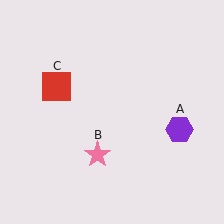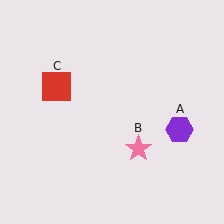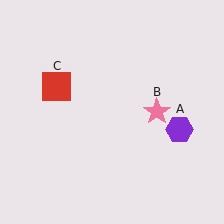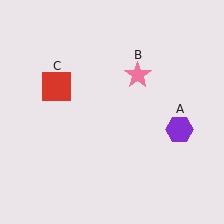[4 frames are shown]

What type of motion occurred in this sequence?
The pink star (object B) rotated counterclockwise around the center of the scene.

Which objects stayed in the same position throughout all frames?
Purple hexagon (object A) and red square (object C) remained stationary.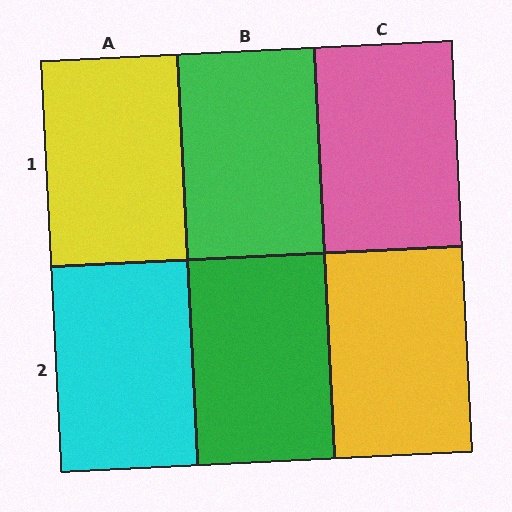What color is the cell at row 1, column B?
Green.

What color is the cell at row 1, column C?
Pink.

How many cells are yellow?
2 cells are yellow.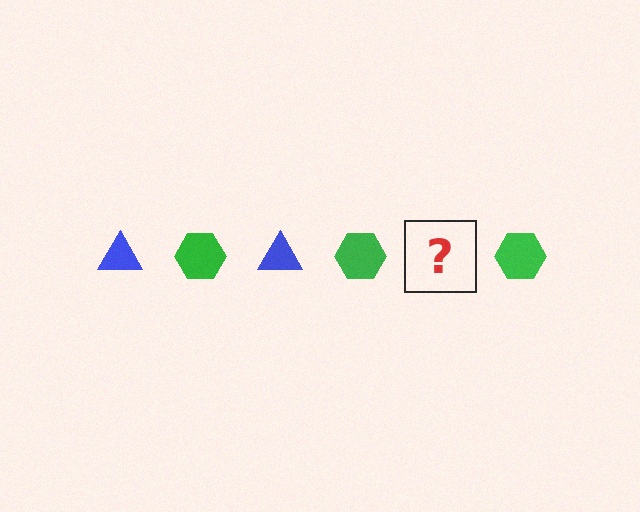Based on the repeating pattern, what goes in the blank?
The blank should be a blue triangle.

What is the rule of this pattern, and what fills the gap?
The rule is that the pattern alternates between blue triangle and green hexagon. The gap should be filled with a blue triangle.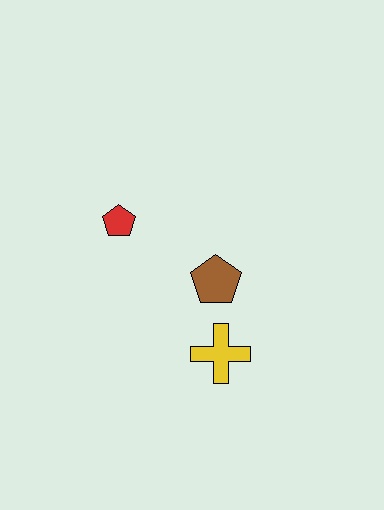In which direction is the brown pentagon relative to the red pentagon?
The brown pentagon is to the right of the red pentagon.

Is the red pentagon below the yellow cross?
No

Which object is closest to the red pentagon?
The brown pentagon is closest to the red pentagon.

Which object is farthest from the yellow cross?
The red pentagon is farthest from the yellow cross.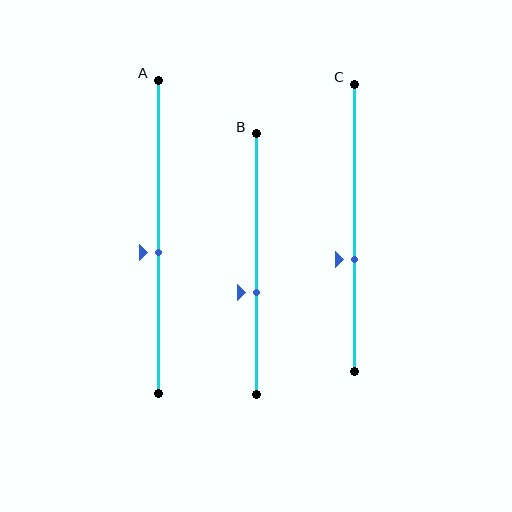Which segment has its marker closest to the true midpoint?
Segment A has its marker closest to the true midpoint.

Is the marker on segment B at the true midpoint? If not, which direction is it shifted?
No, the marker on segment B is shifted downward by about 11% of the segment length.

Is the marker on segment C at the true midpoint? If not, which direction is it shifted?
No, the marker on segment C is shifted downward by about 11% of the segment length.